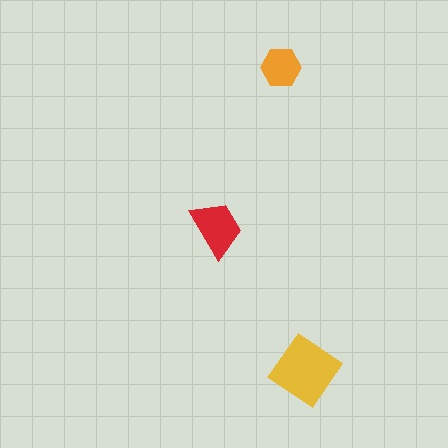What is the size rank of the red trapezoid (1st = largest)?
2nd.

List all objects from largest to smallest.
The yellow diamond, the red trapezoid, the orange hexagon.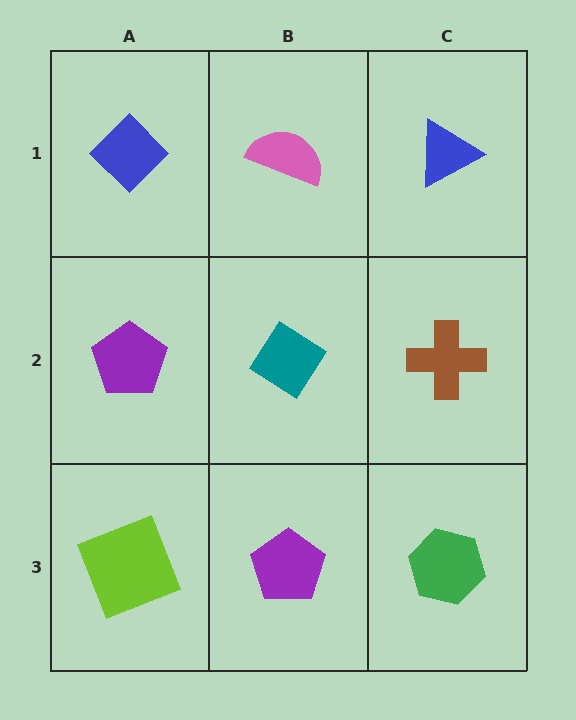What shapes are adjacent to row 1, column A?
A purple pentagon (row 2, column A), a pink semicircle (row 1, column B).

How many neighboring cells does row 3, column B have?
3.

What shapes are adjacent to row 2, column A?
A blue diamond (row 1, column A), a lime square (row 3, column A), a teal diamond (row 2, column B).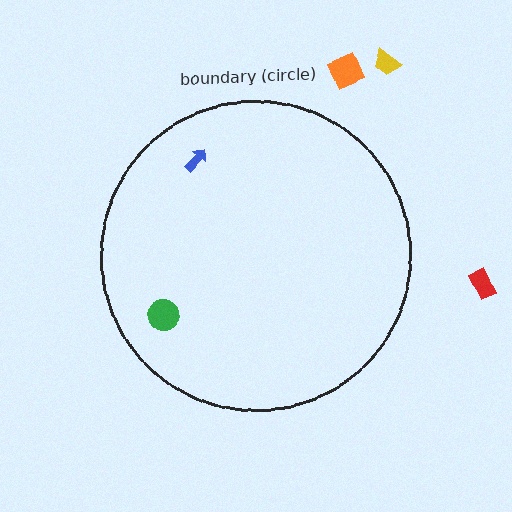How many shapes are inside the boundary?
2 inside, 3 outside.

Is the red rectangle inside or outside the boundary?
Outside.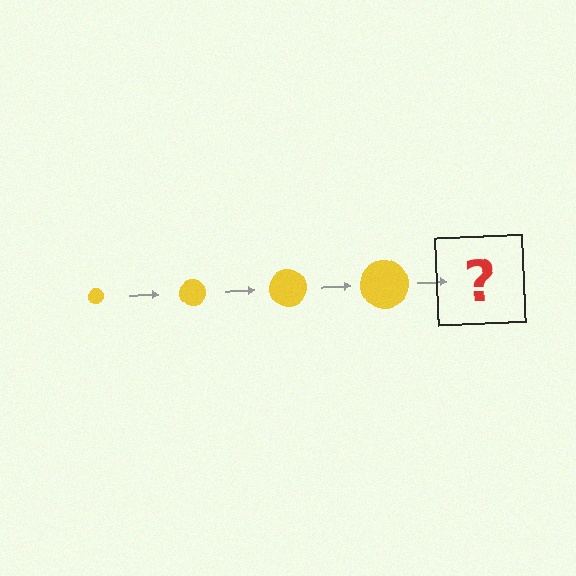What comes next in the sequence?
The next element should be a yellow circle, larger than the previous one.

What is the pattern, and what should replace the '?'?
The pattern is that the circle gets progressively larger each step. The '?' should be a yellow circle, larger than the previous one.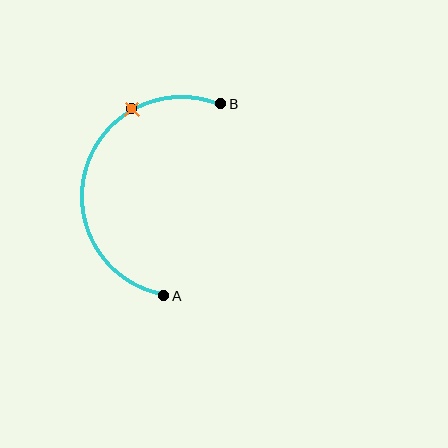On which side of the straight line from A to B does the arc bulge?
The arc bulges to the left of the straight line connecting A and B.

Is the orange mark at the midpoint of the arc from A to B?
No. The orange mark lies on the arc but is closer to endpoint B. The arc midpoint would be at the point on the curve equidistant along the arc from both A and B.